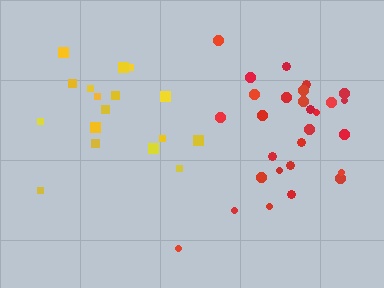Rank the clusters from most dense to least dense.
red, yellow.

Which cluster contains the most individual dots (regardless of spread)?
Red (28).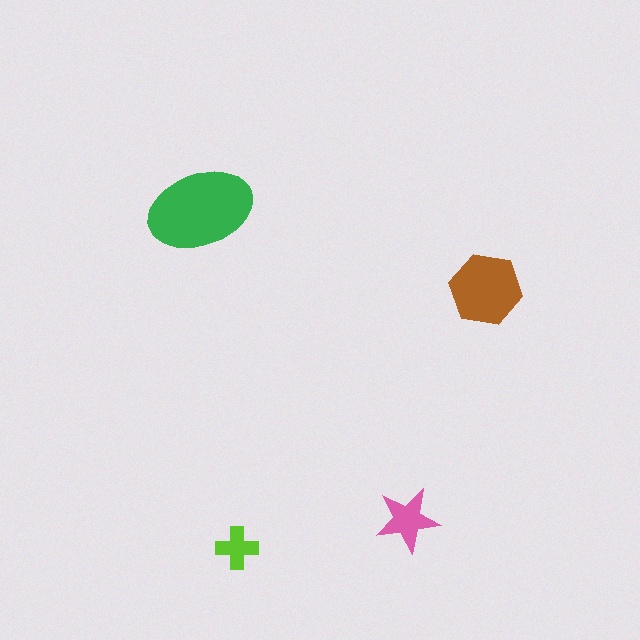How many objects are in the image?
There are 4 objects in the image.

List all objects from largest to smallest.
The green ellipse, the brown hexagon, the pink star, the lime cross.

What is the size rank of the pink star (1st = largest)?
3rd.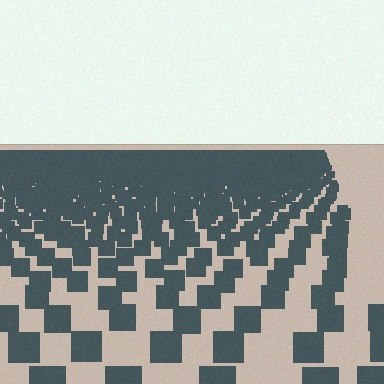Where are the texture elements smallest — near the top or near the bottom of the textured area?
Near the top.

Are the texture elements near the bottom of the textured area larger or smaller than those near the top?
Larger. Near the bottom, elements are closer to the viewer and appear at a bigger on-screen size.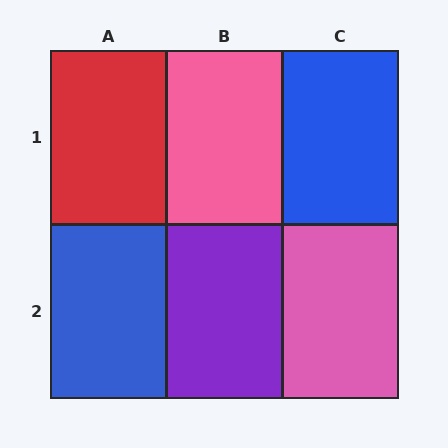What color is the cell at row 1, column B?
Pink.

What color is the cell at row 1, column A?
Red.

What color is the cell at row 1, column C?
Blue.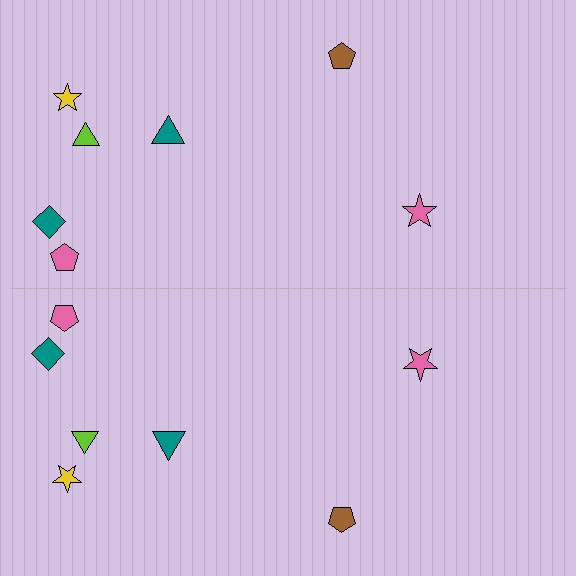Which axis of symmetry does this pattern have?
The pattern has a horizontal axis of symmetry running through the center of the image.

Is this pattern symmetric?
Yes, this pattern has bilateral (reflection) symmetry.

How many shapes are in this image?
There are 14 shapes in this image.